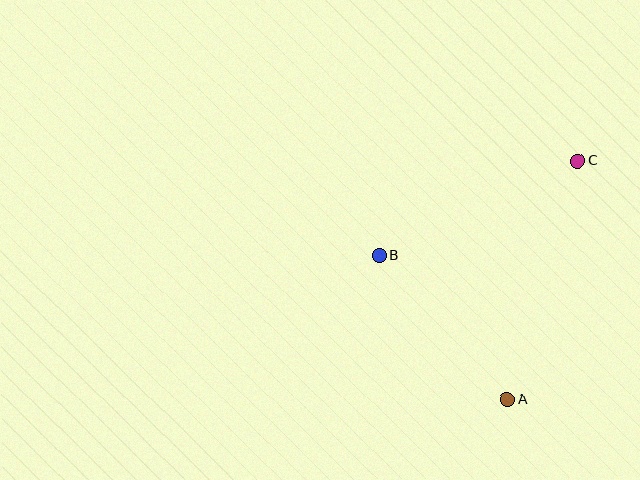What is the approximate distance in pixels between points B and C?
The distance between B and C is approximately 220 pixels.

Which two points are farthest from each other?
Points A and C are farthest from each other.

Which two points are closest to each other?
Points A and B are closest to each other.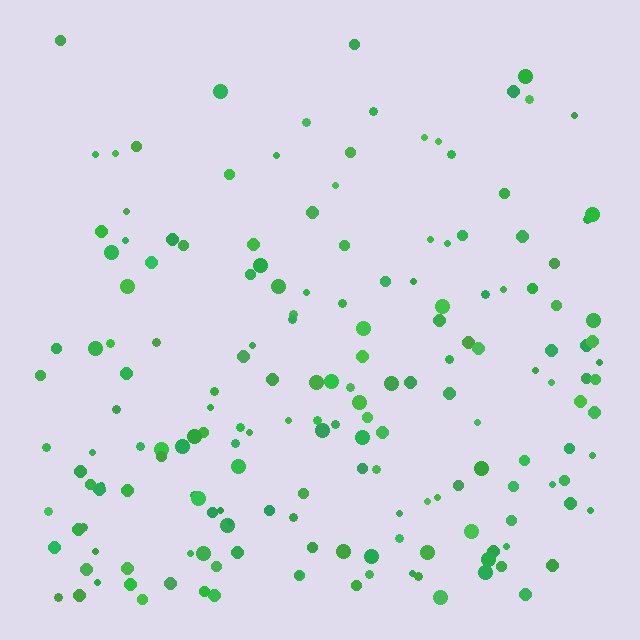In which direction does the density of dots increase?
From top to bottom, with the bottom side densest.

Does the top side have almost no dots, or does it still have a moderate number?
Still a moderate number, just noticeably fewer than the bottom.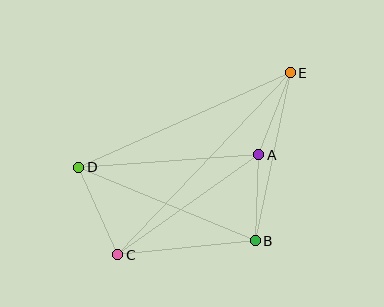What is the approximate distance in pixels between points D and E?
The distance between D and E is approximately 232 pixels.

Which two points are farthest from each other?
Points C and E are farthest from each other.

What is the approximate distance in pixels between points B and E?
The distance between B and E is approximately 172 pixels.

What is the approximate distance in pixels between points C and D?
The distance between C and D is approximately 95 pixels.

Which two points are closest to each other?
Points A and B are closest to each other.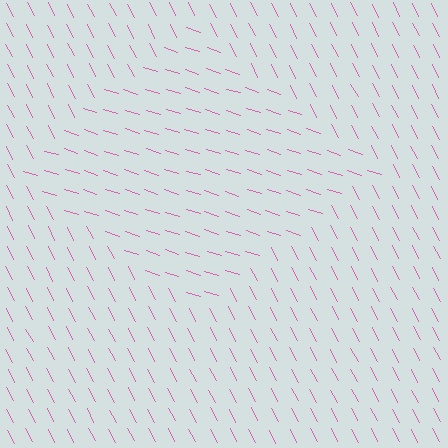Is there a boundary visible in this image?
Yes, there is a texture boundary formed by a change in line orientation.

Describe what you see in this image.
The image is filled with small pink line segments. A diamond region in the image has lines oriented differently from the surrounding lines, creating a visible texture boundary.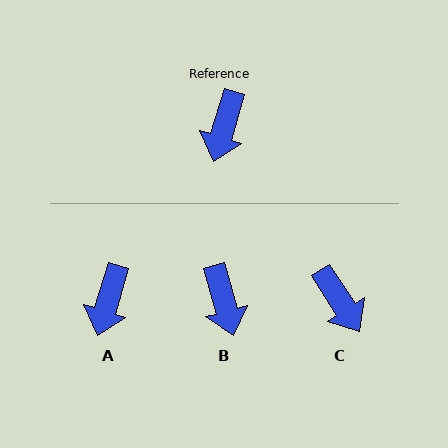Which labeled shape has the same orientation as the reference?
A.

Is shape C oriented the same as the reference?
No, it is off by about 49 degrees.